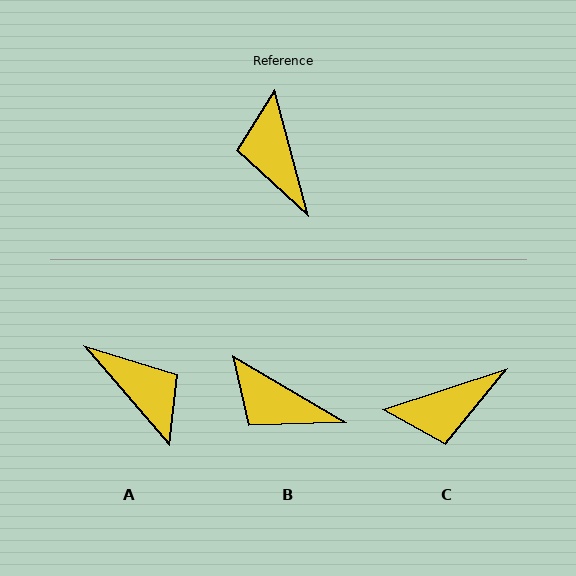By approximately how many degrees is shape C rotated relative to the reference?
Approximately 93 degrees counter-clockwise.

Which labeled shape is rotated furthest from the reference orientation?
A, about 154 degrees away.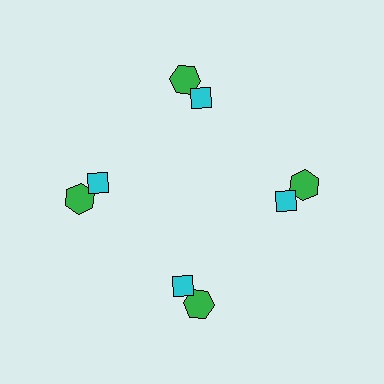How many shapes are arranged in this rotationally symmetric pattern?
There are 8 shapes, arranged in 4 groups of 2.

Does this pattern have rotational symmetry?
Yes, this pattern has 4-fold rotational symmetry. It looks the same after rotating 90 degrees around the center.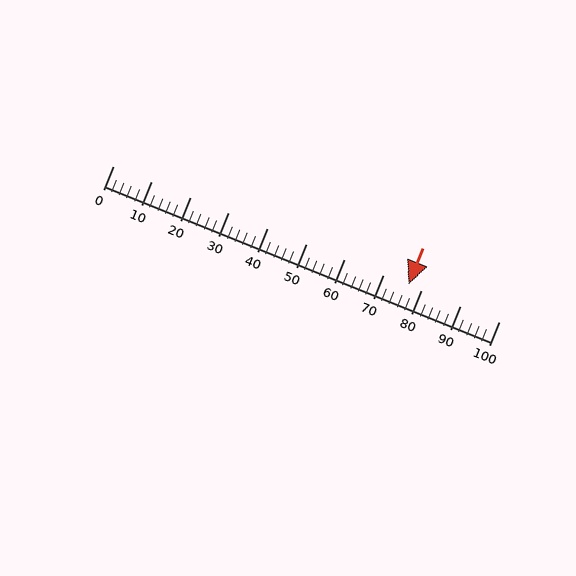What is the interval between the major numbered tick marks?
The major tick marks are spaced 10 units apart.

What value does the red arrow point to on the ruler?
The red arrow points to approximately 77.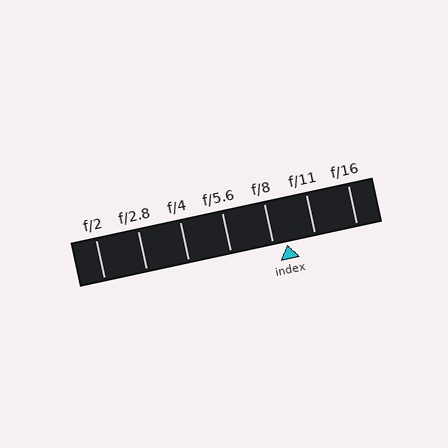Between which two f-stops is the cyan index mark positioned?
The index mark is between f/8 and f/11.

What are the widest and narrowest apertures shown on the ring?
The widest aperture shown is f/2 and the narrowest is f/16.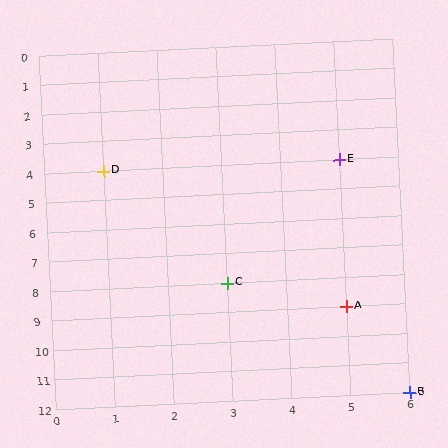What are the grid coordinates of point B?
Point B is at grid coordinates (6, 12).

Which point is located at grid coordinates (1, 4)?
Point D is at (1, 4).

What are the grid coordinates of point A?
Point A is at grid coordinates (5, 9).